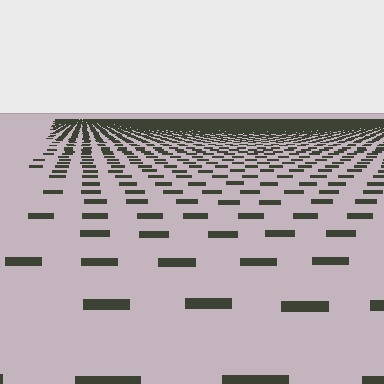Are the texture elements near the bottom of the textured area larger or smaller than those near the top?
Larger. Near the bottom, elements are closer to the viewer and appear at a bigger on-screen size.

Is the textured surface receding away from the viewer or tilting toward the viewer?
The surface is receding away from the viewer. Texture elements get smaller and denser toward the top.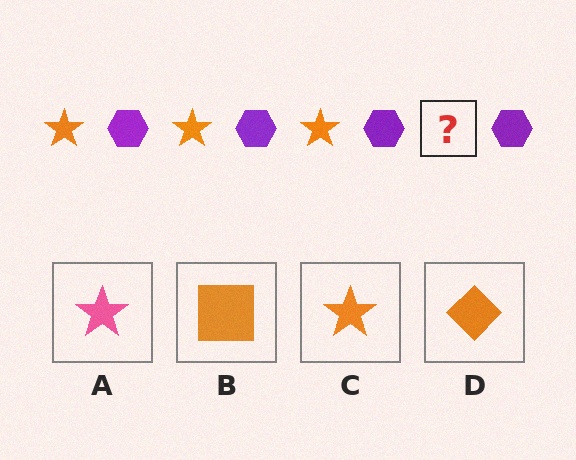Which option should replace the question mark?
Option C.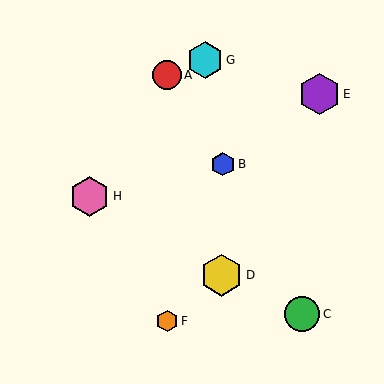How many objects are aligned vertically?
2 objects (A, F) are aligned vertically.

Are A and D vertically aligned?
No, A is at x≈167 and D is at x≈222.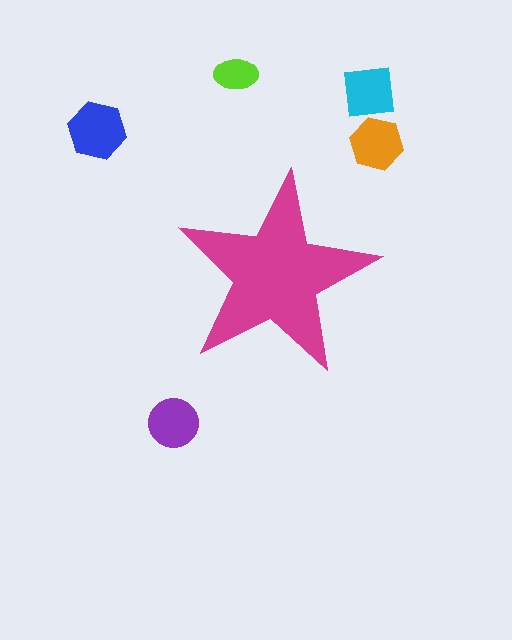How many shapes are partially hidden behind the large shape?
0 shapes are partially hidden.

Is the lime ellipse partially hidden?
No, the lime ellipse is fully visible.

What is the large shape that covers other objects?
A magenta star.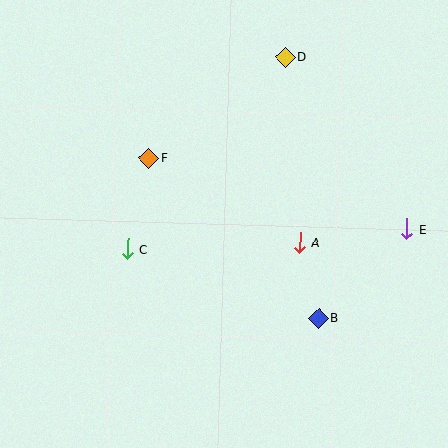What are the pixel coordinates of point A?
Point A is at (300, 243).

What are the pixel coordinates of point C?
Point C is at (128, 249).